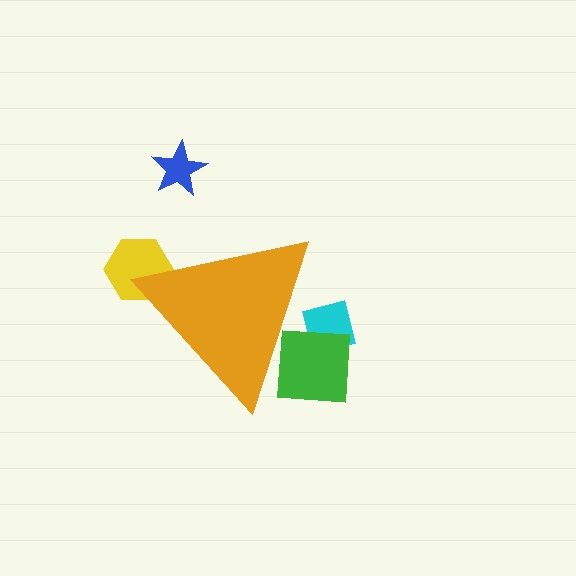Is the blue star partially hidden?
No, the blue star is fully visible.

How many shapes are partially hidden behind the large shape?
3 shapes are partially hidden.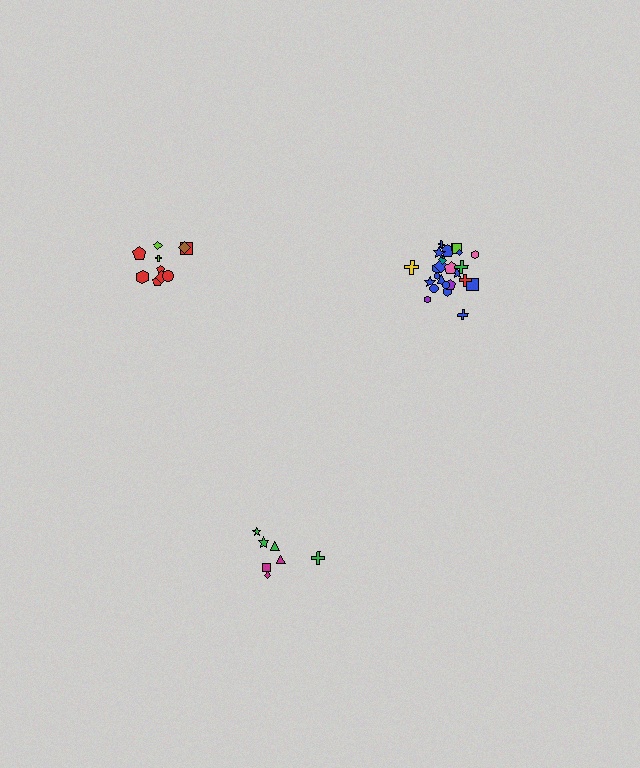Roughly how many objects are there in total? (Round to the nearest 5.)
Roughly 40 objects in total.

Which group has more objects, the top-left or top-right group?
The top-right group.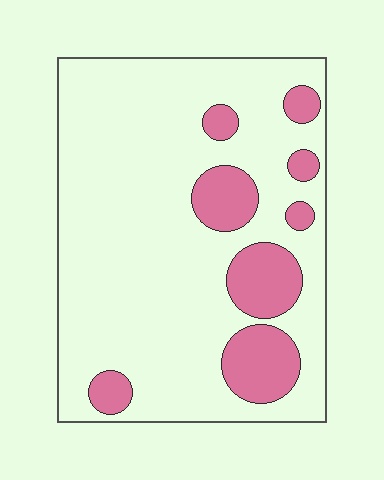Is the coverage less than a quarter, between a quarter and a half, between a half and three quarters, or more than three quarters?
Less than a quarter.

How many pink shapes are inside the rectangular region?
8.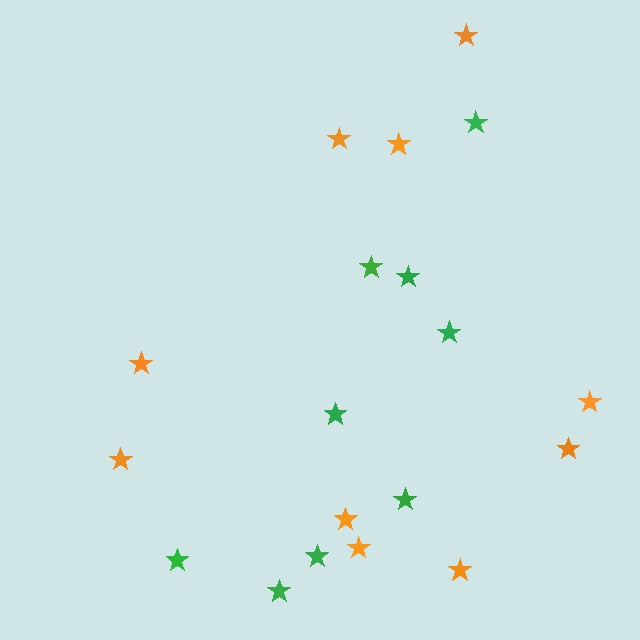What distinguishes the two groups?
There are 2 groups: one group of green stars (9) and one group of orange stars (10).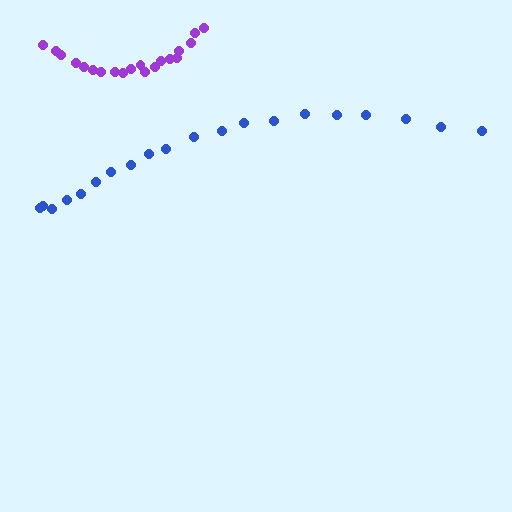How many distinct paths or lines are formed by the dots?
There are 2 distinct paths.